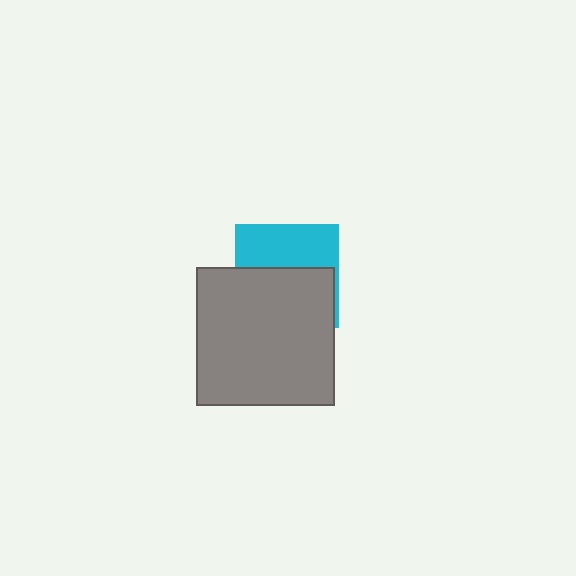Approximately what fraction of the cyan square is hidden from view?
Roughly 55% of the cyan square is hidden behind the gray square.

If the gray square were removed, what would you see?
You would see the complete cyan square.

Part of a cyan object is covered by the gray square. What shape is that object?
It is a square.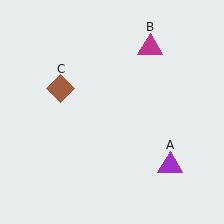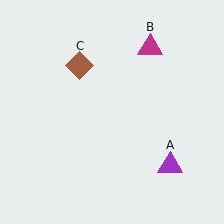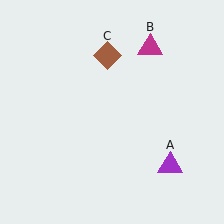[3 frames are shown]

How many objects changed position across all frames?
1 object changed position: brown diamond (object C).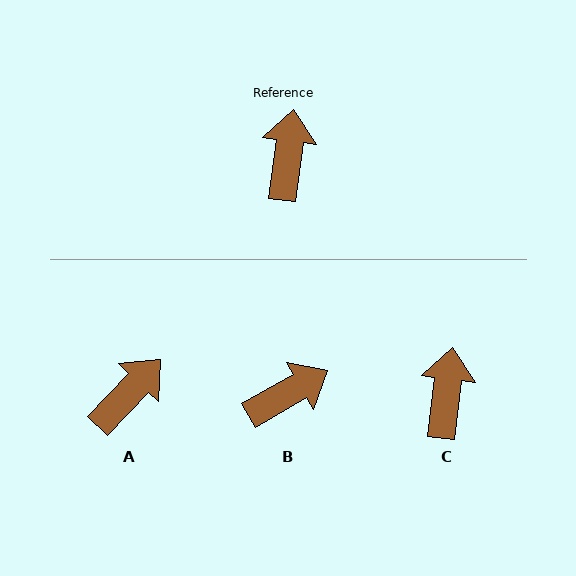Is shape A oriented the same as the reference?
No, it is off by about 37 degrees.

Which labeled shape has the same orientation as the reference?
C.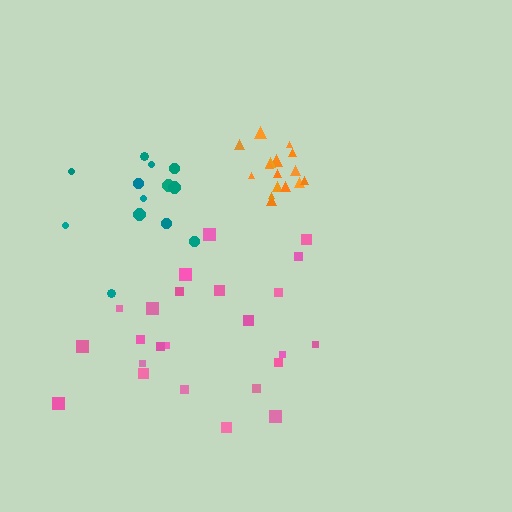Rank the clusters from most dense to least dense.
orange, pink, teal.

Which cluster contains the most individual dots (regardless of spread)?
Pink (24).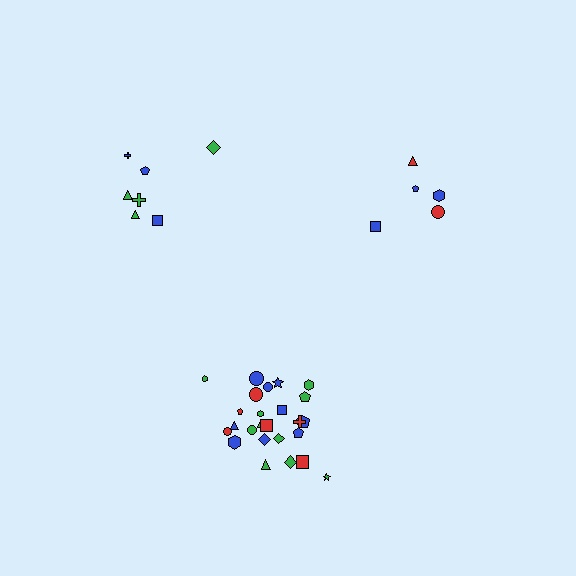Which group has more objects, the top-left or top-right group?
The top-left group.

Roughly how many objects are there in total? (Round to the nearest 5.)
Roughly 35 objects in total.